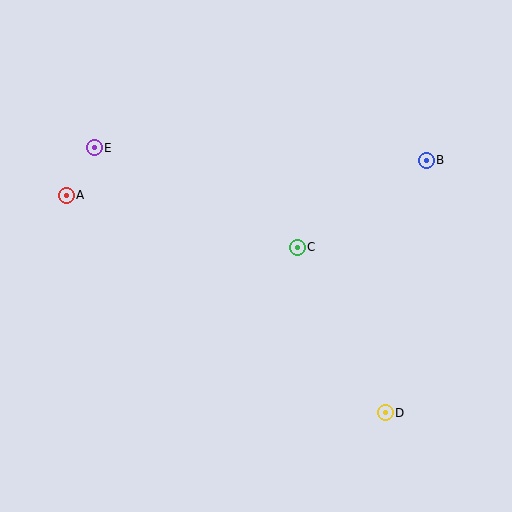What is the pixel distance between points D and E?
The distance between D and E is 394 pixels.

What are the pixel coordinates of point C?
Point C is at (297, 247).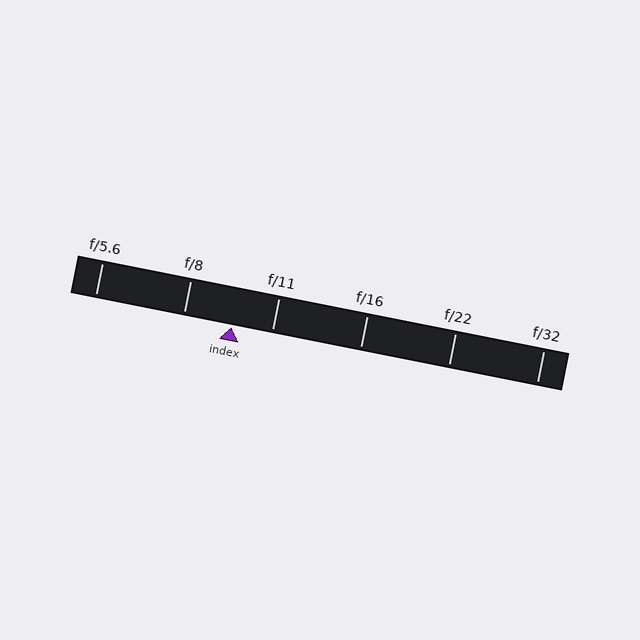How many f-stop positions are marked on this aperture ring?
There are 6 f-stop positions marked.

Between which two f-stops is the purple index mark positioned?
The index mark is between f/8 and f/11.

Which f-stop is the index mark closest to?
The index mark is closest to f/11.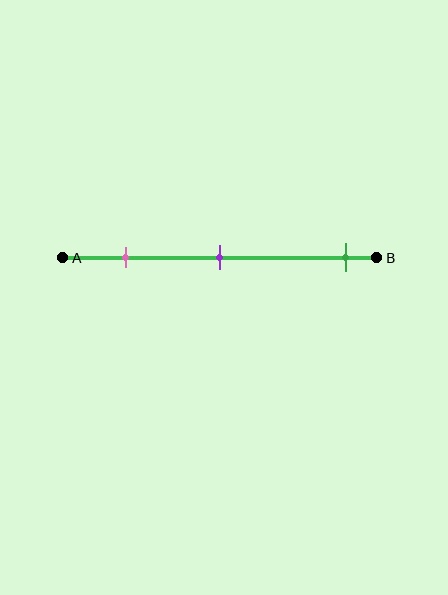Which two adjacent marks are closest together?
The pink and purple marks are the closest adjacent pair.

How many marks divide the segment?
There are 3 marks dividing the segment.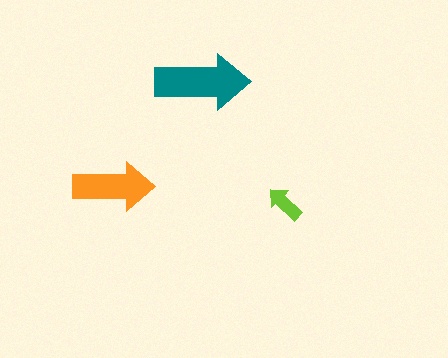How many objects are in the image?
There are 3 objects in the image.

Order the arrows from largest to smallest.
the teal one, the orange one, the lime one.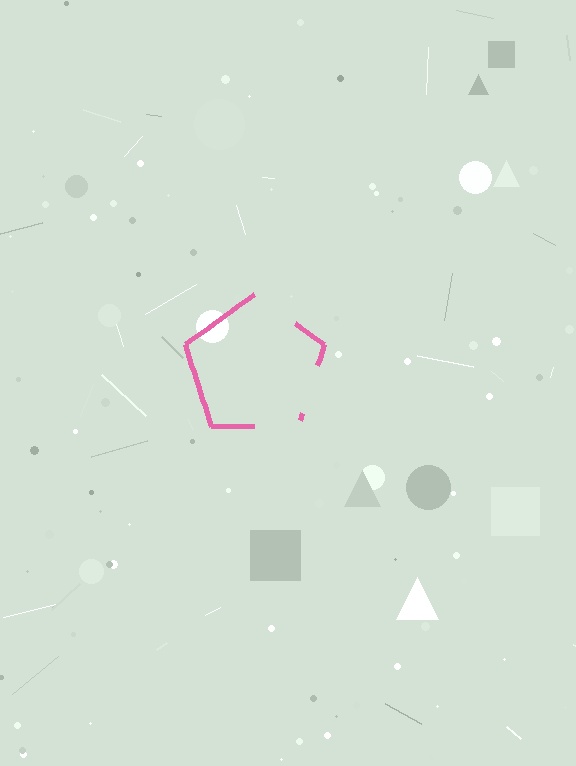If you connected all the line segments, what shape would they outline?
They would outline a pentagon.